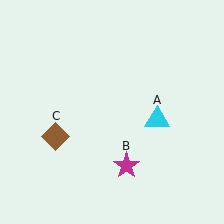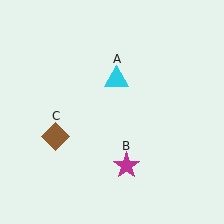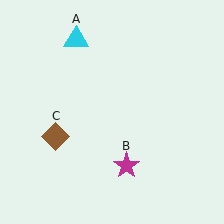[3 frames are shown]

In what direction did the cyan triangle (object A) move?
The cyan triangle (object A) moved up and to the left.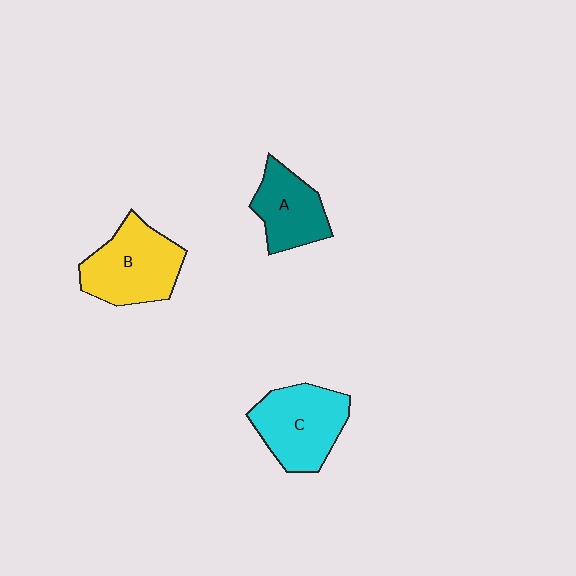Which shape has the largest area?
Shape B (yellow).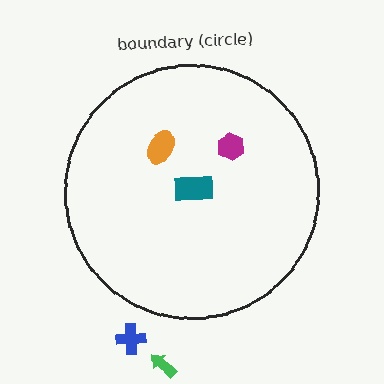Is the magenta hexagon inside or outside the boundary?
Inside.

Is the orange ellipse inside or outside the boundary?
Inside.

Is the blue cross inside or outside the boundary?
Outside.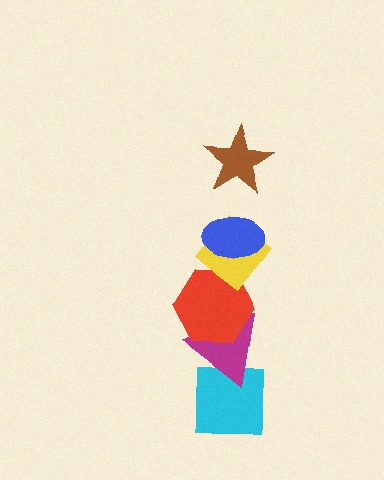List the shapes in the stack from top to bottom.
From top to bottom: the brown star, the blue ellipse, the yellow diamond, the red hexagon, the magenta triangle, the cyan square.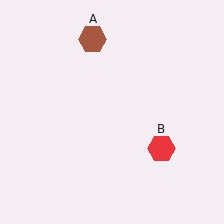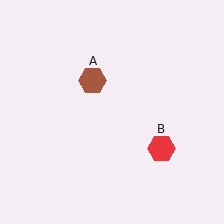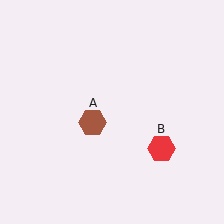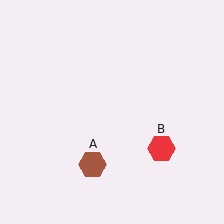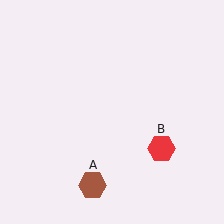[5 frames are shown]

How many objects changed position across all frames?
1 object changed position: brown hexagon (object A).